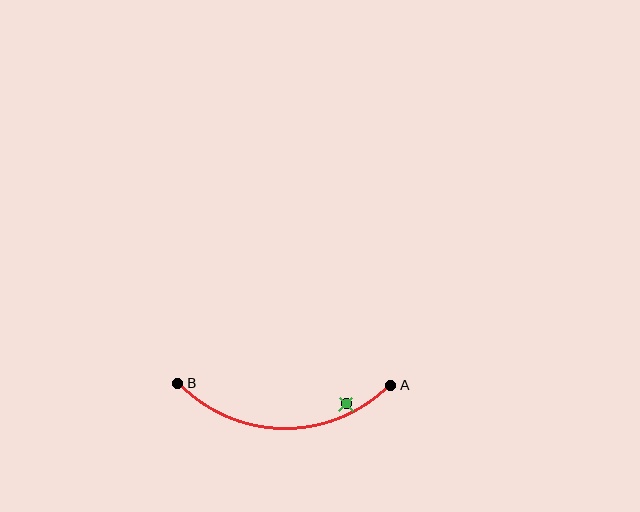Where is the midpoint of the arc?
The arc midpoint is the point on the curve farthest from the straight line joining A and B. It sits below that line.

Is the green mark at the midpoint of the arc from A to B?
No — the green mark does not lie on the arc at all. It sits slightly inside the curve.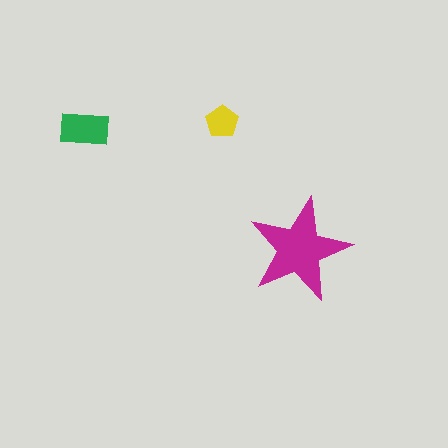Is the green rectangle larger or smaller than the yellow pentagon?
Larger.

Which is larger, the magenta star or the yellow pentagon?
The magenta star.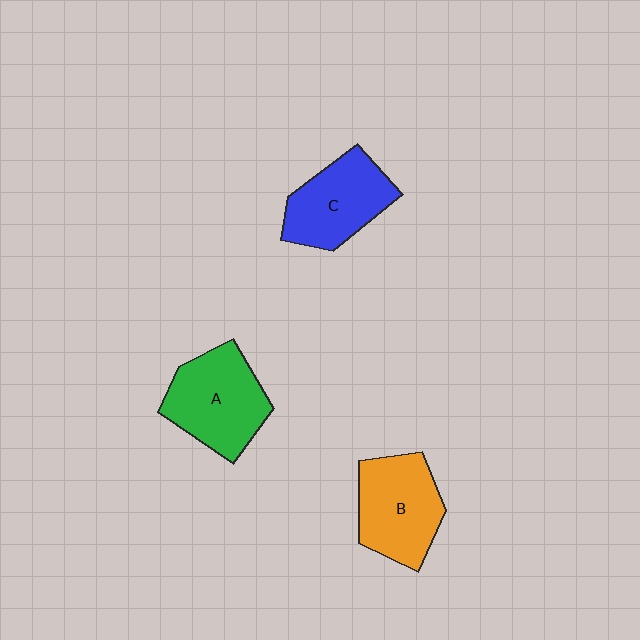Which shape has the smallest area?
Shape C (blue).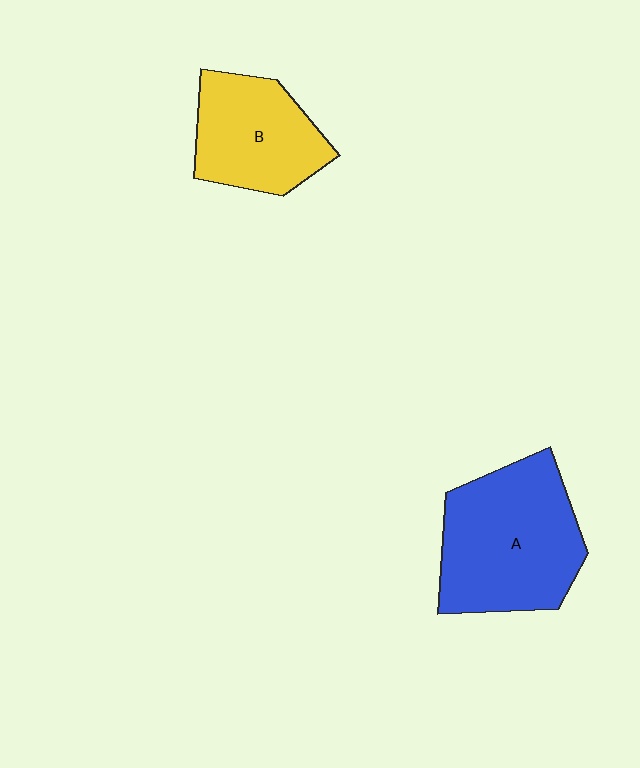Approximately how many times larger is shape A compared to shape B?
Approximately 1.5 times.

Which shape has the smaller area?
Shape B (yellow).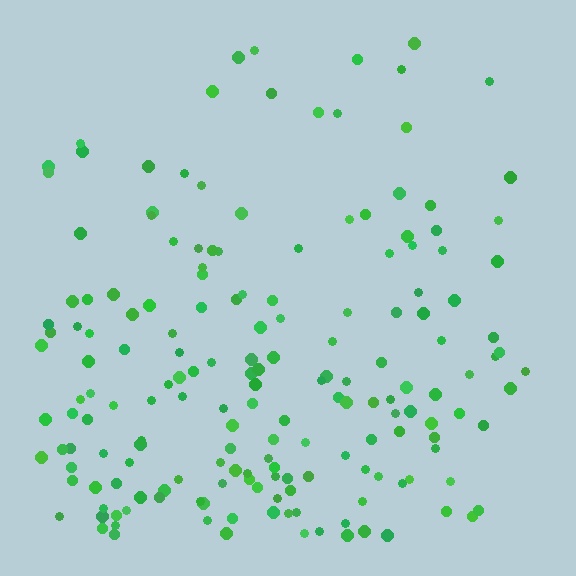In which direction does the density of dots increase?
From top to bottom, with the bottom side densest.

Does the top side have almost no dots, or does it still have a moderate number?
Still a moderate number, just noticeably fewer than the bottom.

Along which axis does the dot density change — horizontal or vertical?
Vertical.